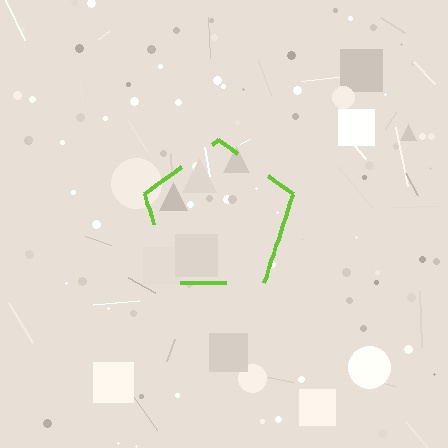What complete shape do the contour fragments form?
The contour fragments form a pentagon.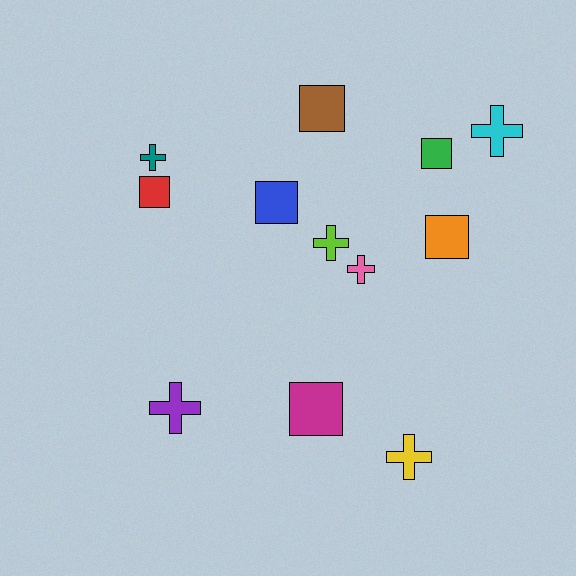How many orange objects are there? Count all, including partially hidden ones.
There is 1 orange object.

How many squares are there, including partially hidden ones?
There are 6 squares.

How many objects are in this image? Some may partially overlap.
There are 12 objects.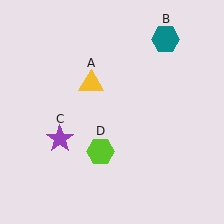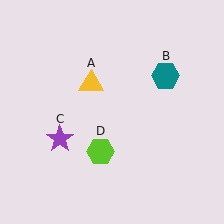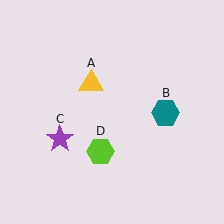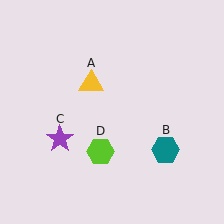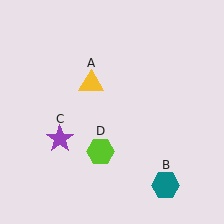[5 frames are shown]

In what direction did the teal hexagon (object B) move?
The teal hexagon (object B) moved down.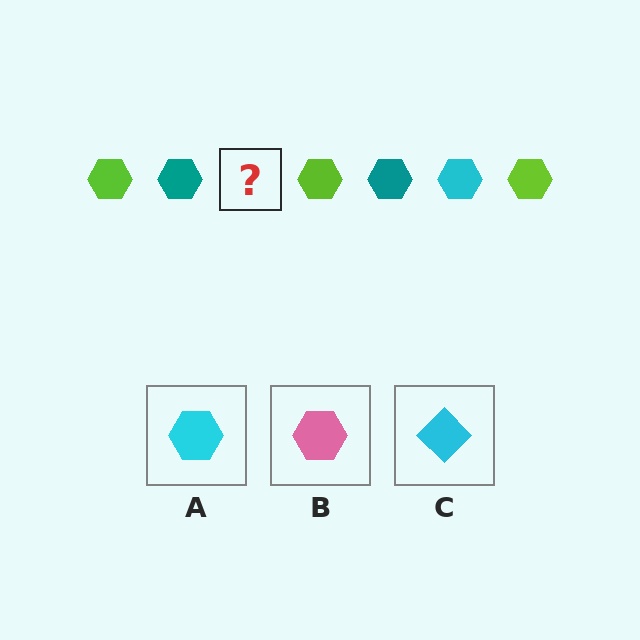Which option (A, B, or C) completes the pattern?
A.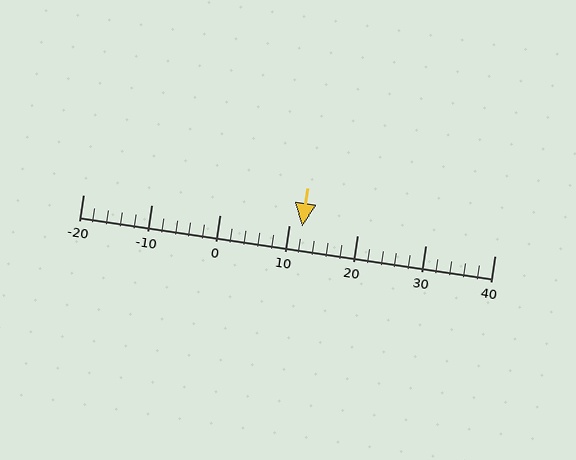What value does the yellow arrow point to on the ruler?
The yellow arrow points to approximately 12.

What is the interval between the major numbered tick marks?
The major tick marks are spaced 10 units apart.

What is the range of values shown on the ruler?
The ruler shows values from -20 to 40.